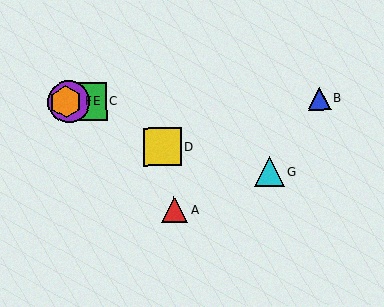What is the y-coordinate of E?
Object E is at y≈102.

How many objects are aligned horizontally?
4 objects (B, C, E, F) are aligned horizontally.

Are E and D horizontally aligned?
No, E is at y≈102 and D is at y≈147.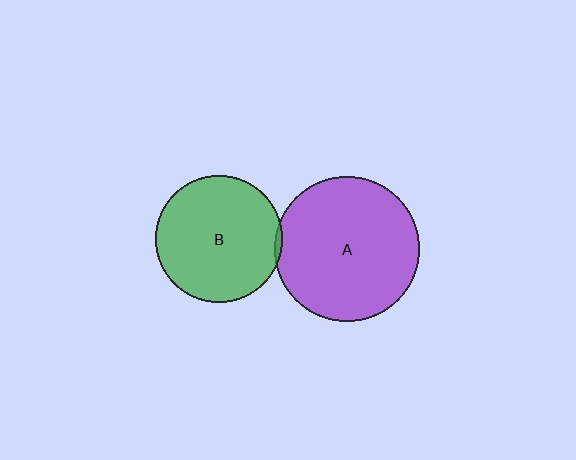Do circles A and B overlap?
Yes.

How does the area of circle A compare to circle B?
Approximately 1.3 times.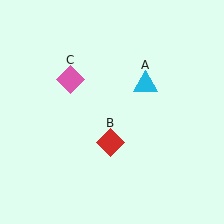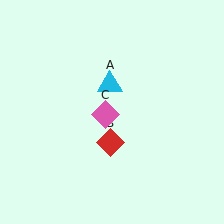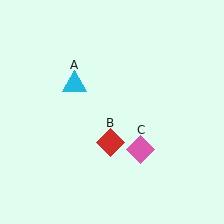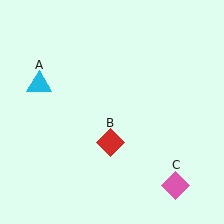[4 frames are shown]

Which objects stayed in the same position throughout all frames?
Red diamond (object B) remained stationary.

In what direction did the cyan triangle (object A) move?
The cyan triangle (object A) moved left.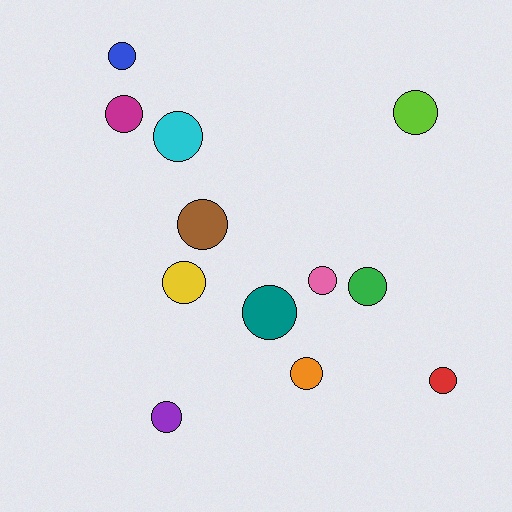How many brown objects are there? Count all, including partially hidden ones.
There is 1 brown object.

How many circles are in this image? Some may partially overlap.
There are 12 circles.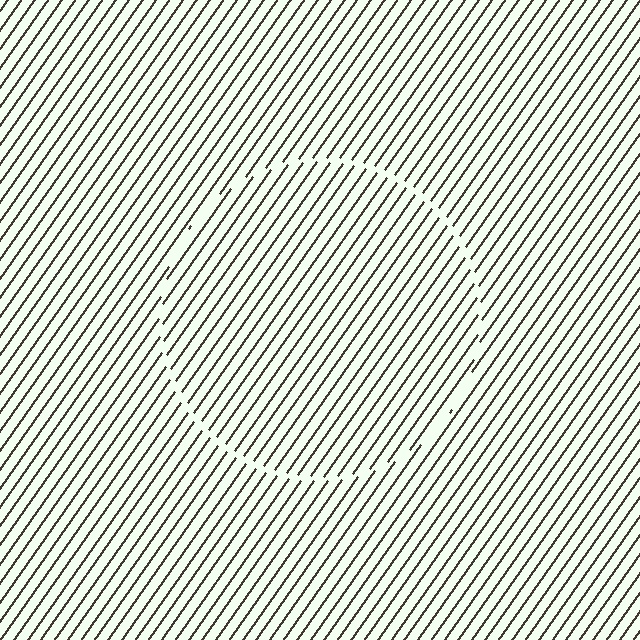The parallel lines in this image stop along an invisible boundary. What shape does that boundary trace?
An illusory circle. The interior of the shape contains the same grating, shifted by half a period — the contour is defined by the phase discontinuity where line-ends from the inner and outer gratings abut.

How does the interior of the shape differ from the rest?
The interior of the shape contains the same grating, shifted by half a period — the contour is defined by the phase discontinuity where line-ends from the inner and outer gratings abut.